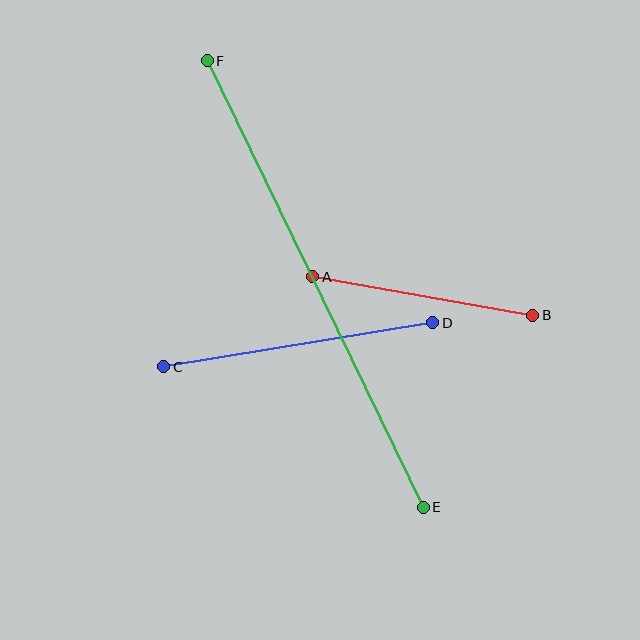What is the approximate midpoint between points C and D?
The midpoint is at approximately (298, 345) pixels.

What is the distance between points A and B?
The distance is approximately 223 pixels.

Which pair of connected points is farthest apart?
Points E and F are farthest apart.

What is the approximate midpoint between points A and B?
The midpoint is at approximately (423, 296) pixels.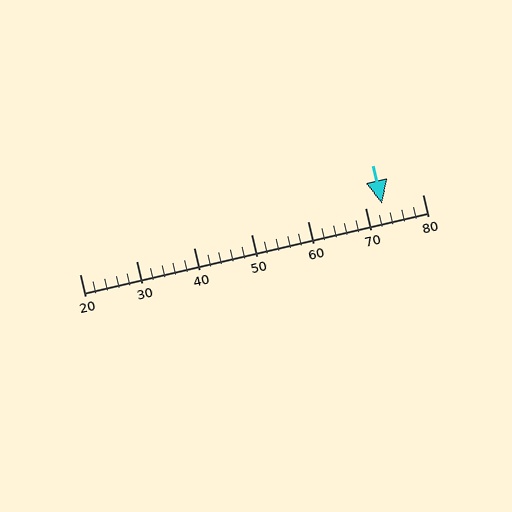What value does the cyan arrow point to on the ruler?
The cyan arrow points to approximately 73.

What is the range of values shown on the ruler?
The ruler shows values from 20 to 80.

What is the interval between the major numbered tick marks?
The major tick marks are spaced 10 units apart.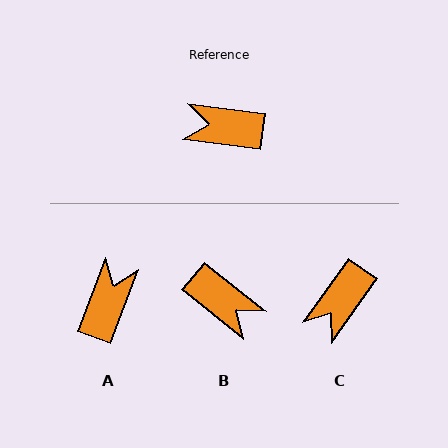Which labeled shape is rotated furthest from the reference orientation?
B, about 149 degrees away.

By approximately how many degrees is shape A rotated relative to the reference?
Approximately 103 degrees clockwise.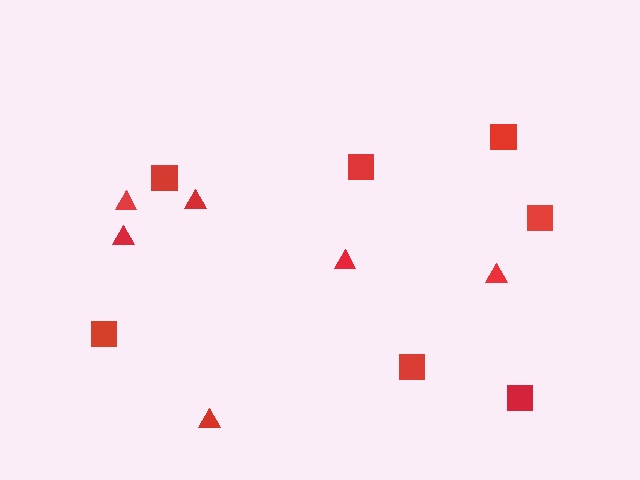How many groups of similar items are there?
There are 2 groups: one group of squares (7) and one group of triangles (6).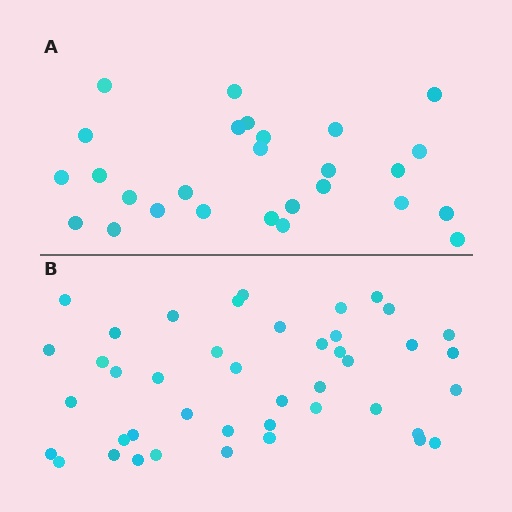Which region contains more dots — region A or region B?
Region B (the bottom region) has more dots.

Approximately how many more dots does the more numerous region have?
Region B has approximately 15 more dots than region A.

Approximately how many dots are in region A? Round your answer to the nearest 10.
About 30 dots. (The exact count is 27, which rounds to 30.)